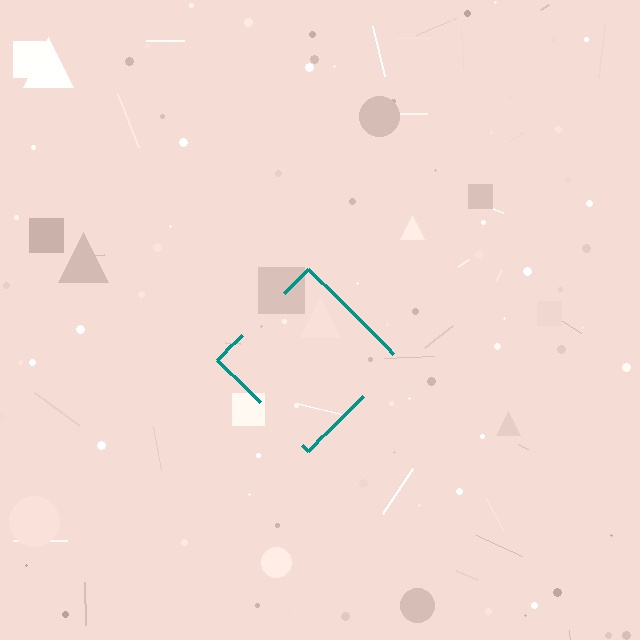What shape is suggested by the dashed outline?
The dashed outline suggests a diamond.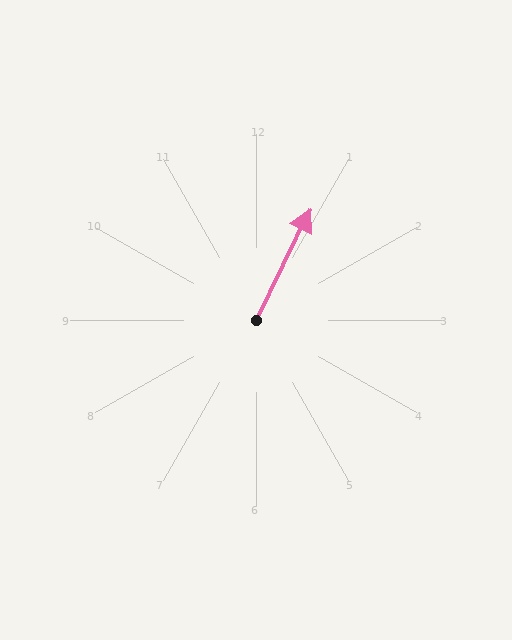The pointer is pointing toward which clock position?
Roughly 1 o'clock.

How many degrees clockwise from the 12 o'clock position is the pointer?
Approximately 26 degrees.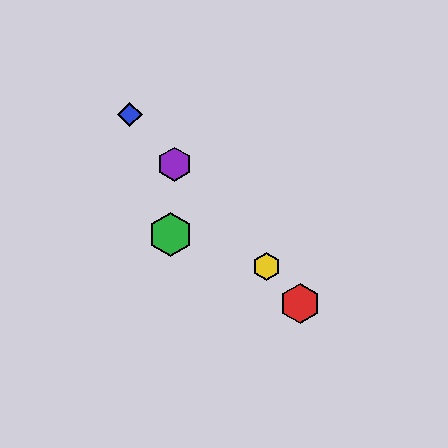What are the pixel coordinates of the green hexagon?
The green hexagon is at (170, 235).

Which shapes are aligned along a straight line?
The red hexagon, the blue diamond, the yellow hexagon, the purple hexagon are aligned along a straight line.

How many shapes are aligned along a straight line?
4 shapes (the red hexagon, the blue diamond, the yellow hexagon, the purple hexagon) are aligned along a straight line.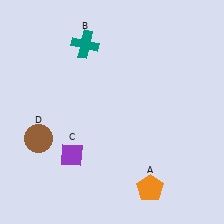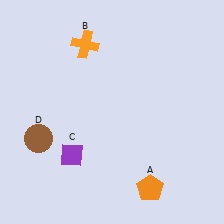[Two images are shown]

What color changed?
The cross (B) changed from teal in Image 1 to orange in Image 2.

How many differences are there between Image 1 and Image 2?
There is 1 difference between the two images.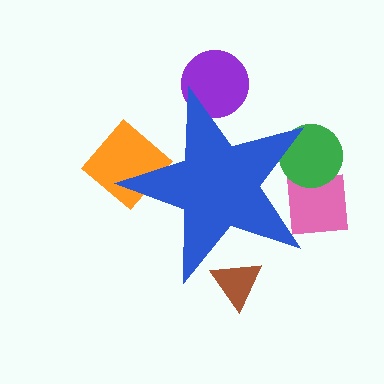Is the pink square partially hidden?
Yes, the pink square is partially hidden behind the blue star.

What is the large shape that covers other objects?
A blue star.